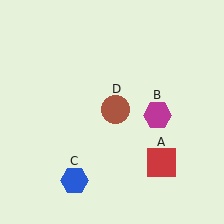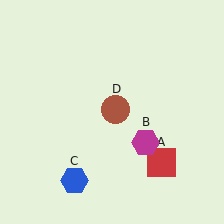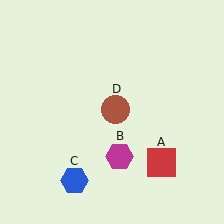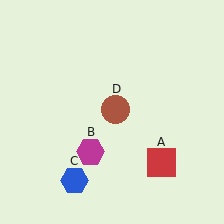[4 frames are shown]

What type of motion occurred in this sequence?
The magenta hexagon (object B) rotated clockwise around the center of the scene.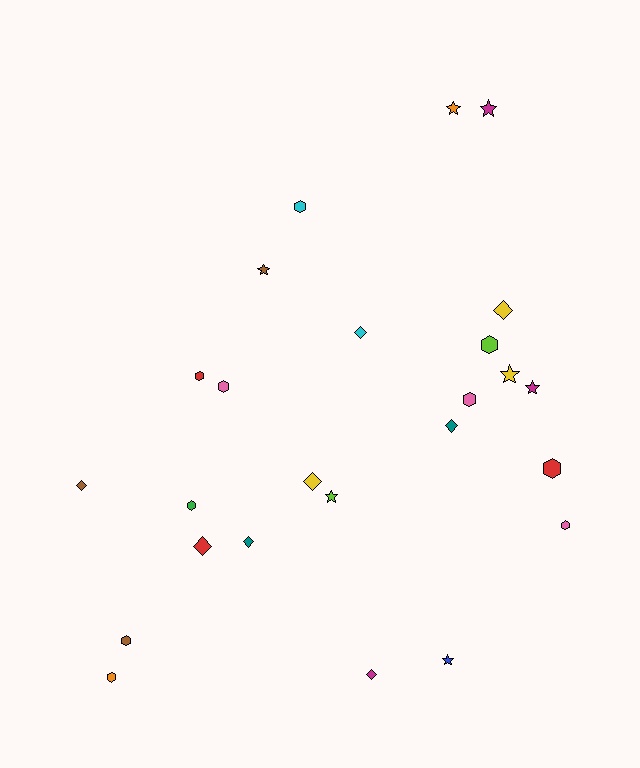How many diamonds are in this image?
There are 8 diamonds.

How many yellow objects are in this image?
There are 3 yellow objects.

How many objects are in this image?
There are 25 objects.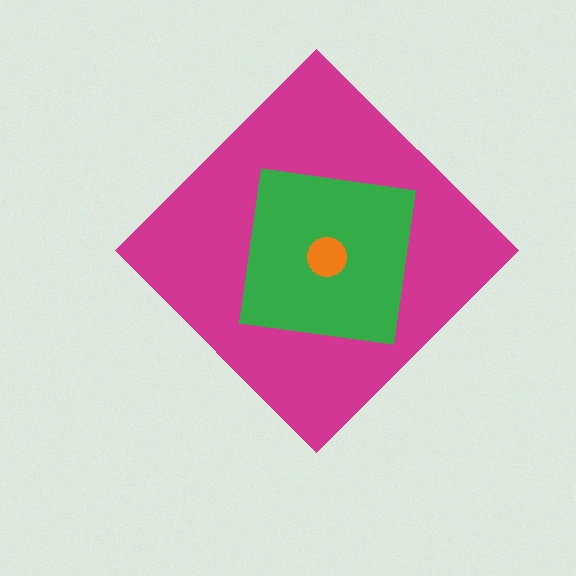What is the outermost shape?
The magenta diamond.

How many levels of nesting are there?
3.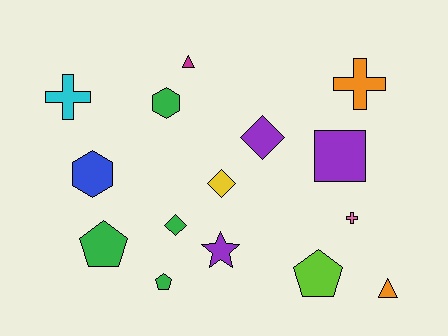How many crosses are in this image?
There are 3 crosses.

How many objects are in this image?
There are 15 objects.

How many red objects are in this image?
There are no red objects.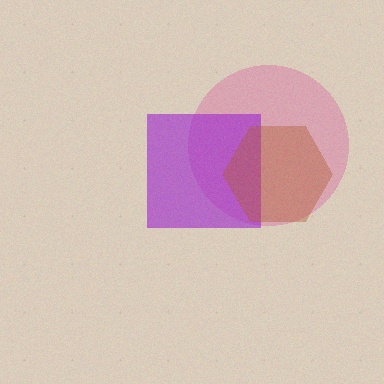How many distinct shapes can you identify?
There are 3 distinct shapes: a pink circle, a purple square, a brown hexagon.